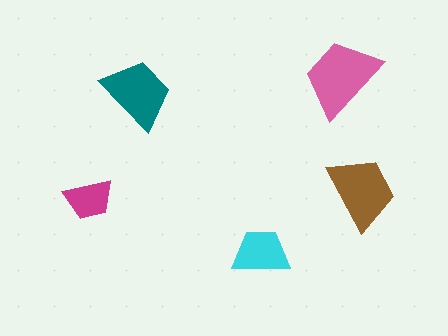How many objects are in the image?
There are 5 objects in the image.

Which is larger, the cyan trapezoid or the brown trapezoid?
The brown one.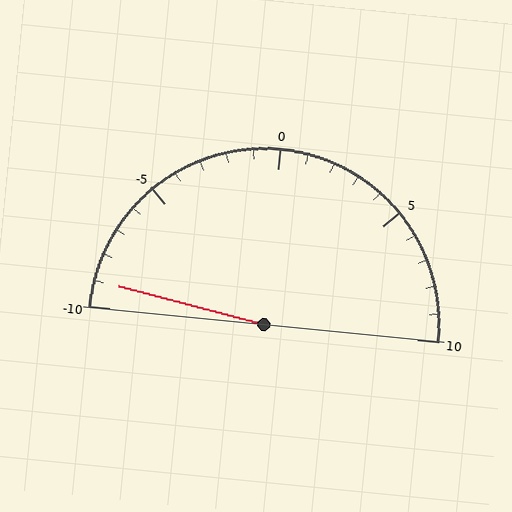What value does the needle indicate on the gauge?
The needle indicates approximately -9.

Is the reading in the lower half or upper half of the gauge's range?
The reading is in the lower half of the range (-10 to 10).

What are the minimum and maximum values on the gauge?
The gauge ranges from -10 to 10.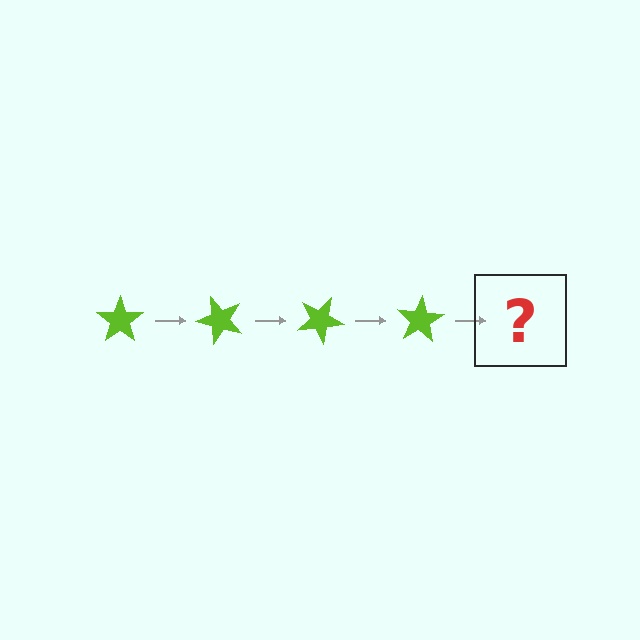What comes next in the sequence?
The next element should be a lime star rotated 200 degrees.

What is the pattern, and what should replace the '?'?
The pattern is that the star rotates 50 degrees each step. The '?' should be a lime star rotated 200 degrees.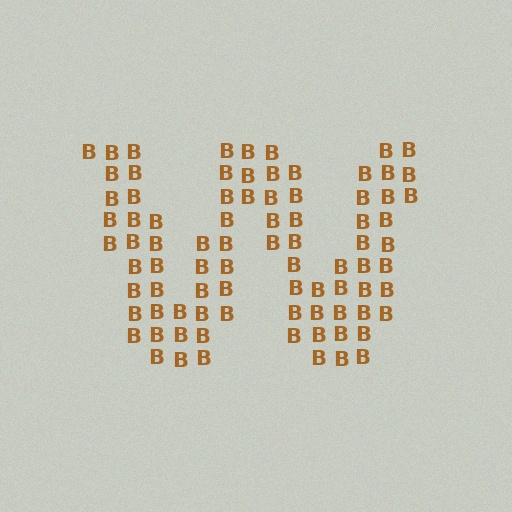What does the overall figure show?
The overall figure shows the letter W.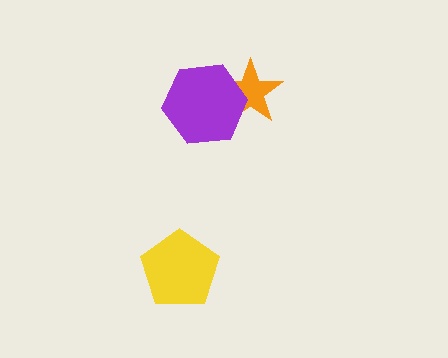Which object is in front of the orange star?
The purple hexagon is in front of the orange star.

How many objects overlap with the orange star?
1 object overlaps with the orange star.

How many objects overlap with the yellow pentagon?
0 objects overlap with the yellow pentagon.